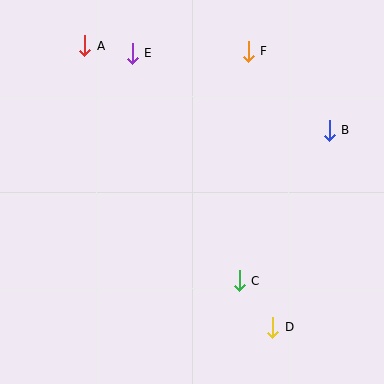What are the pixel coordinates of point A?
Point A is at (85, 46).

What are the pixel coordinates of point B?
Point B is at (329, 130).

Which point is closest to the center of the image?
Point C at (239, 281) is closest to the center.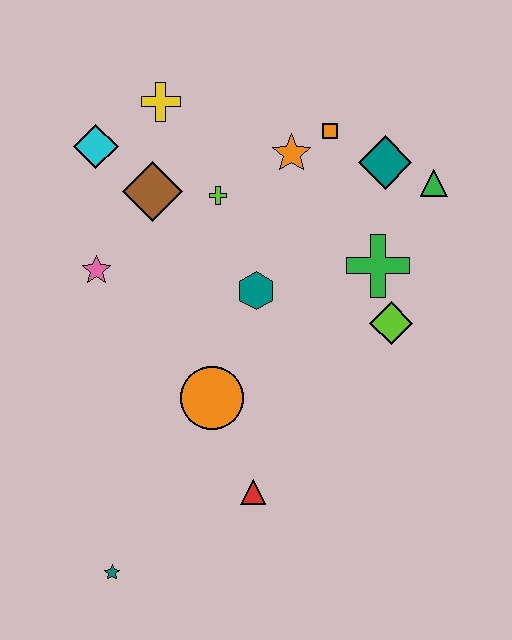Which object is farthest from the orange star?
The teal star is farthest from the orange star.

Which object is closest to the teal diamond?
The green triangle is closest to the teal diamond.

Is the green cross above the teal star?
Yes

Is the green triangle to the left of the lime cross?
No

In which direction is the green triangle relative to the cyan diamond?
The green triangle is to the right of the cyan diamond.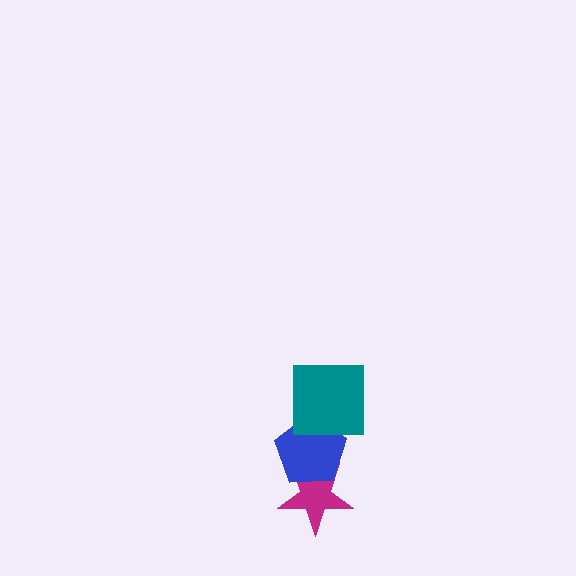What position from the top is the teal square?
The teal square is 1st from the top.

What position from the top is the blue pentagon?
The blue pentagon is 2nd from the top.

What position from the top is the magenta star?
The magenta star is 3rd from the top.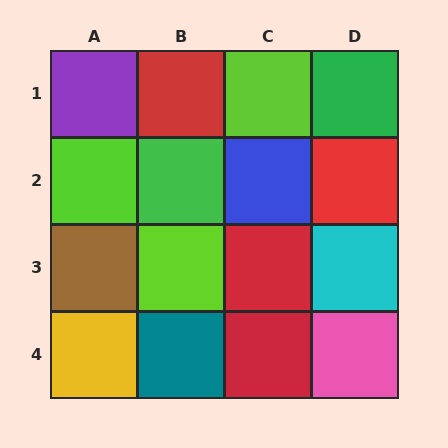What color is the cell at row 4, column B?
Teal.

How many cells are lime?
3 cells are lime.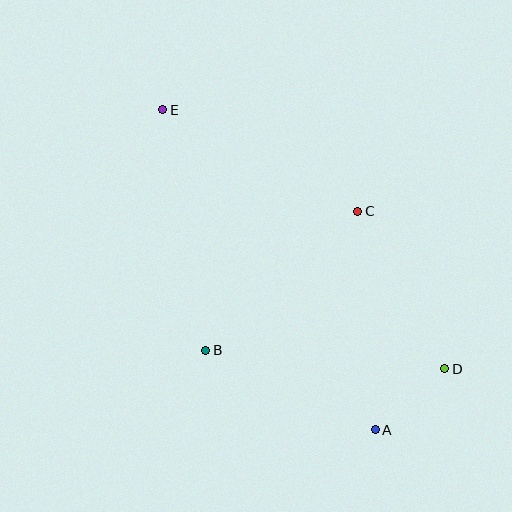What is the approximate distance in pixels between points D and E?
The distance between D and E is approximately 383 pixels.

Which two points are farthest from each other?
Points A and E are farthest from each other.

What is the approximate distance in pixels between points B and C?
The distance between B and C is approximately 206 pixels.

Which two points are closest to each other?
Points A and D are closest to each other.